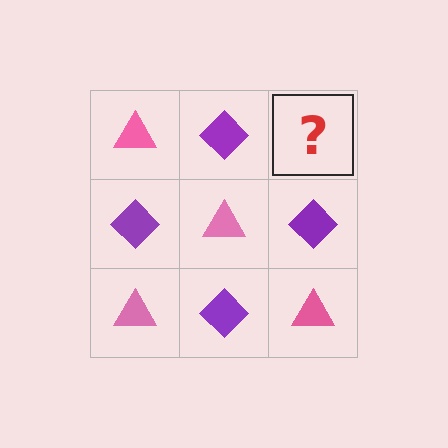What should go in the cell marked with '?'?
The missing cell should contain a pink triangle.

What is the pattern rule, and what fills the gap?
The rule is that it alternates pink triangle and purple diamond in a checkerboard pattern. The gap should be filled with a pink triangle.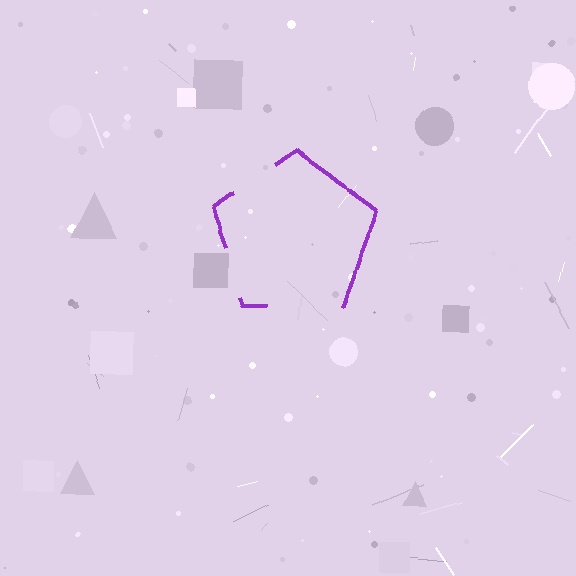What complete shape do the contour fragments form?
The contour fragments form a pentagon.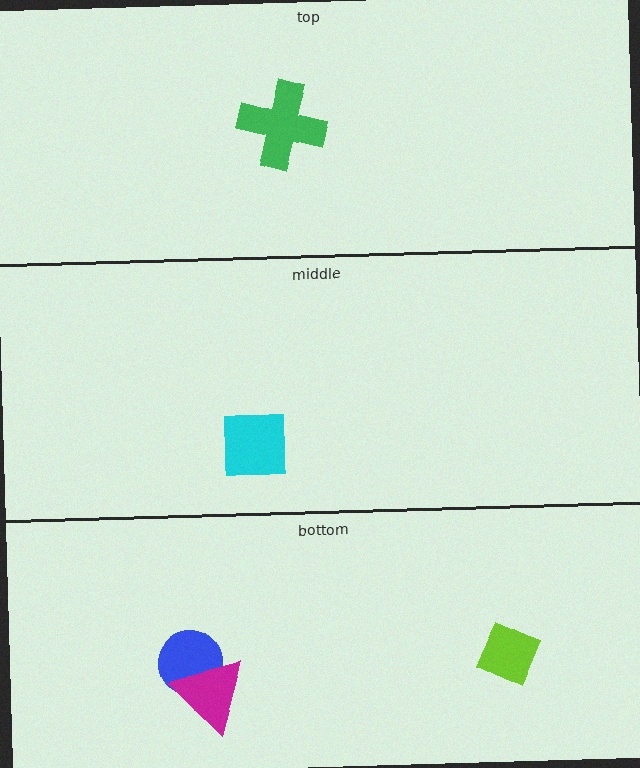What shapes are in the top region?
The green cross.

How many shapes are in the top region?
1.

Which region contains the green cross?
The top region.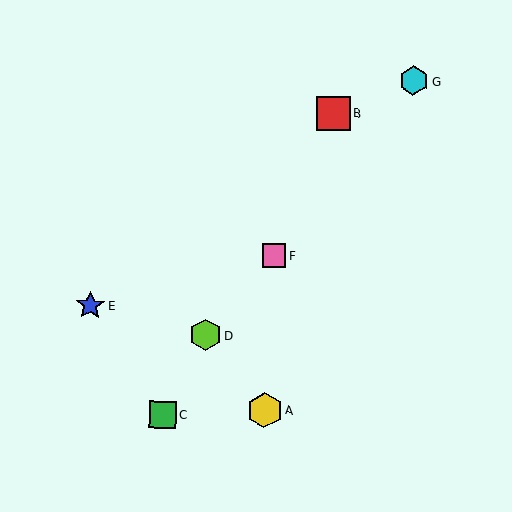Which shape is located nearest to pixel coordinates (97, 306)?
The blue star (labeled E) at (90, 305) is nearest to that location.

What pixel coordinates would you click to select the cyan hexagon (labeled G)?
Click at (414, 81) to select the cyan hexagon G.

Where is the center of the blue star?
The center of the blue star is at (90, 305).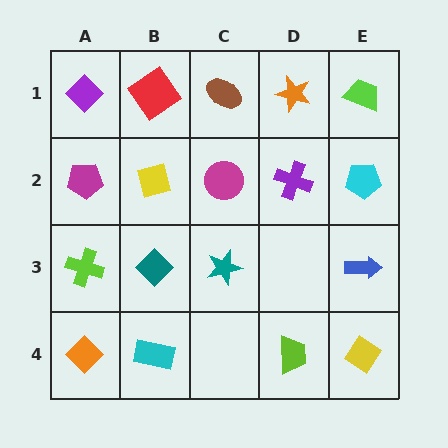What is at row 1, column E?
A lime trapezoid.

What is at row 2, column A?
A magenta pentagon.